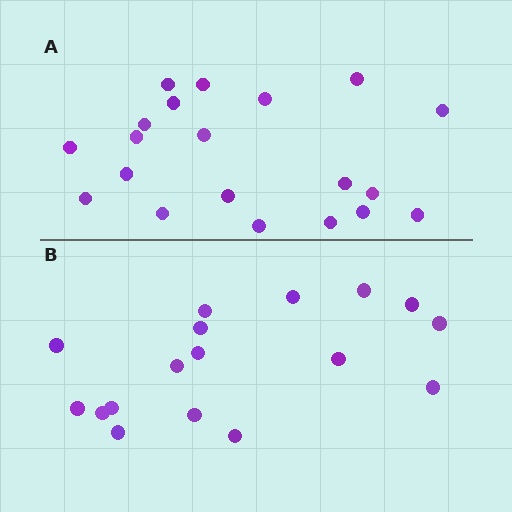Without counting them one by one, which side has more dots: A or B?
Region A (the top region) has more dots.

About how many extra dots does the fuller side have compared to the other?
Region A has just a few more — roughly 2 or 3 more dots than region B.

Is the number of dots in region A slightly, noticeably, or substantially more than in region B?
Region A has only slightly more — the two regions are fairly close. The ratio is roughly 1.2 to 1.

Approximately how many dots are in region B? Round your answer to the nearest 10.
About 20 dots. (The exact count is 17, which rounds to 20.)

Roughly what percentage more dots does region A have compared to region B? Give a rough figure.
About 20% more.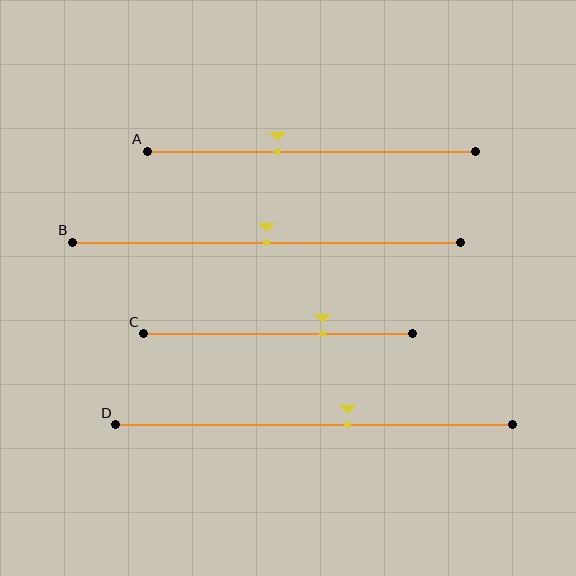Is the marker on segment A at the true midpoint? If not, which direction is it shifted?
No, the marker on segment A is shifted to the left by about 11% of the segment length.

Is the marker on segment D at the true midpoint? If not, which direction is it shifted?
No, the marker on segment D is shifted to the right by about 8% of the segment length.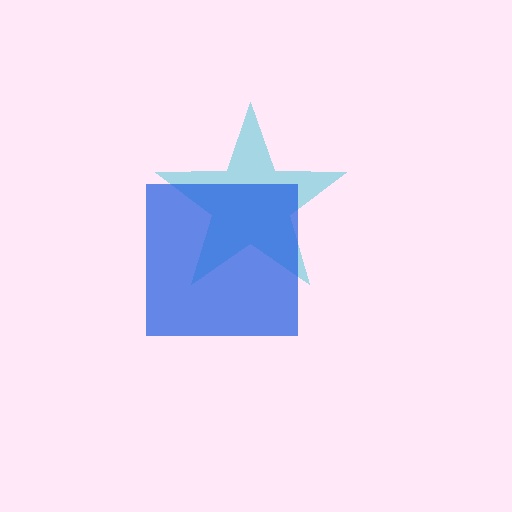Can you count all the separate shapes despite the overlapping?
Yes, there are 2 separate shapes.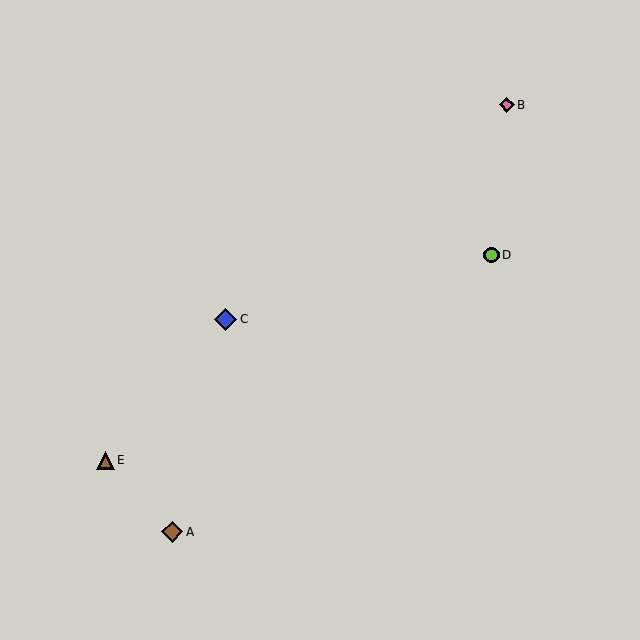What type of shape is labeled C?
Shape C is a blue diamond.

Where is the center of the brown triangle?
The center of the brown triangle is at (106, 460).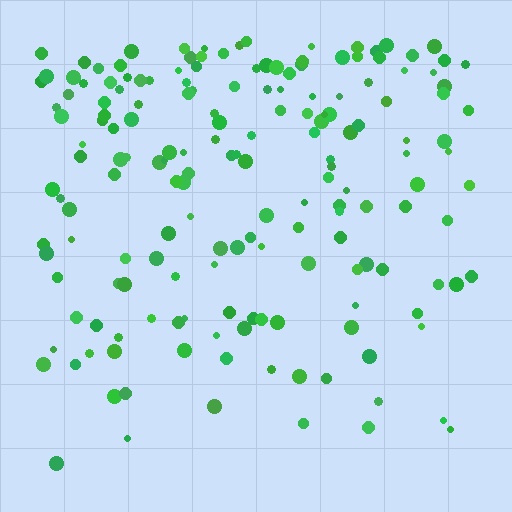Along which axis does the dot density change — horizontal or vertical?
Vertical.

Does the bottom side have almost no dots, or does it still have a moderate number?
Still a moderate number, just noticeably fewer than the top.